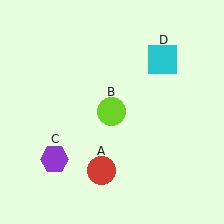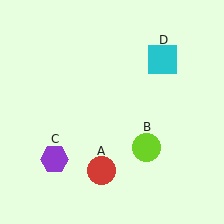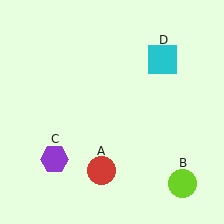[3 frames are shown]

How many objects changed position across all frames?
1 object changed position: lime circle (object B).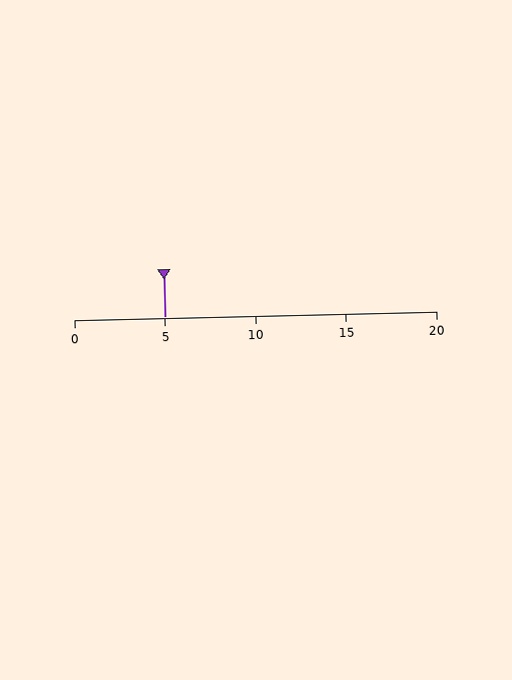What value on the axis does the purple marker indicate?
The marker indicates approximately 5.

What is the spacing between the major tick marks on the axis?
The major ticks are spaced 5 apart.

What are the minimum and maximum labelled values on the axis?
The axis runs from 0 to 20.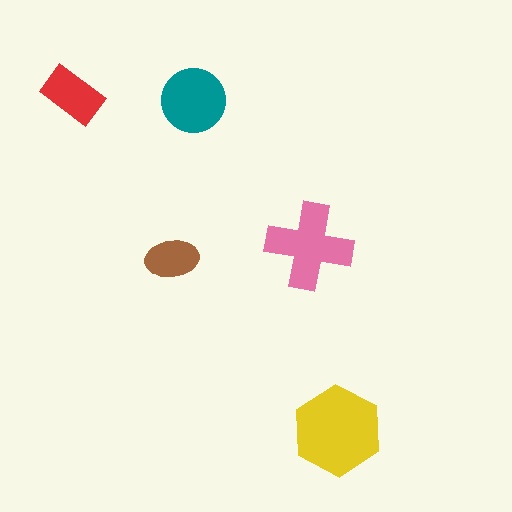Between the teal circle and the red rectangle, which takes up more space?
The teal circle.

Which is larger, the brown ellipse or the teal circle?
The teal circle.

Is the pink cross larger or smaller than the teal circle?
Larger.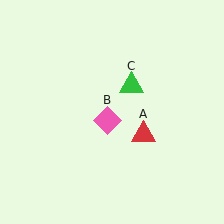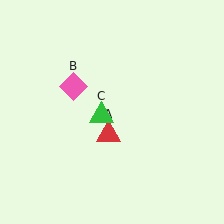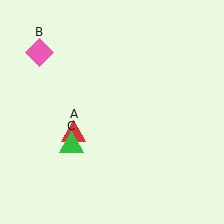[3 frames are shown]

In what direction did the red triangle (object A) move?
The red triangle (object A) moved left.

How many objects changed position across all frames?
3 objects changed position: red triangle (object A), pink diamond (object B), green triangle (object C).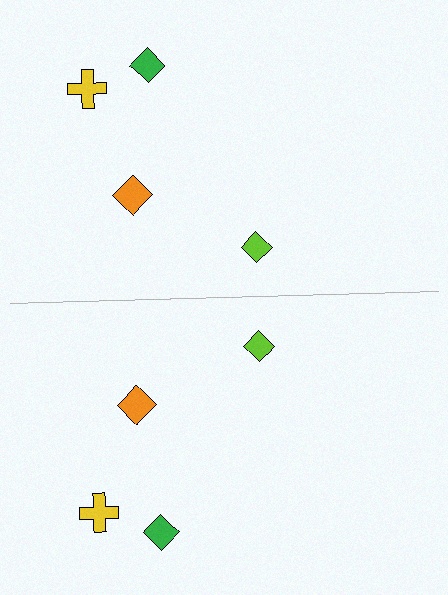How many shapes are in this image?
There are 8 shapes in this image.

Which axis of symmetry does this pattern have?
The pattern has a horizontal axis of symmetry running through the center of the image.